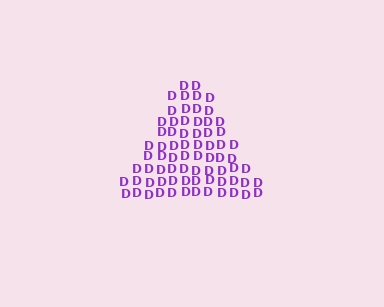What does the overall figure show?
The overall figure shows a triangle.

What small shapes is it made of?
It is made of small letter D's.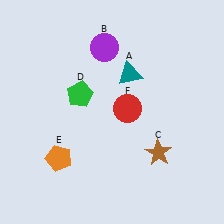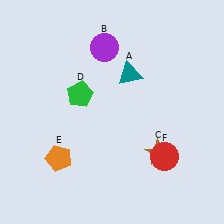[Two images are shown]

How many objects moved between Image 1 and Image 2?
1 object moved between the two images.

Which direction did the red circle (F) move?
The red circle (F) moved down.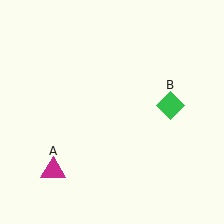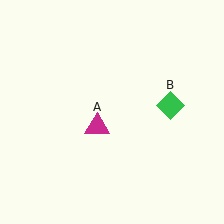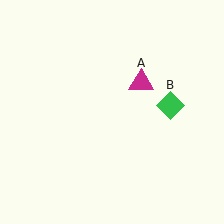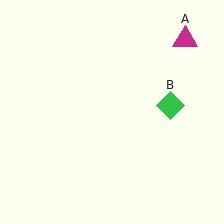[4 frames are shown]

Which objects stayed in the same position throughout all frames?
Green diamond (object B) remained stationary.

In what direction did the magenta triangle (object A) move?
The magenta triangle (object A) moved up and to the right.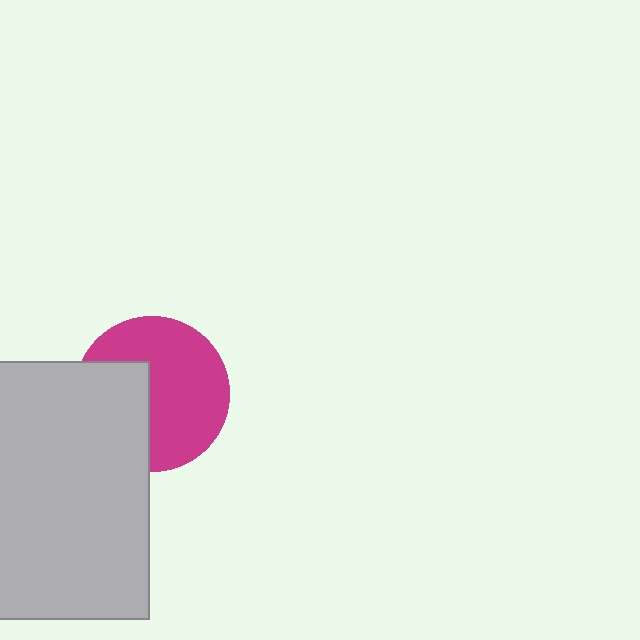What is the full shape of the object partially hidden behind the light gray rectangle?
The partially hidden object is a magenta circle.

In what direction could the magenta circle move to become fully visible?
The magenta circle could move right. That would shift it out from behind the light gray rectangle entirely.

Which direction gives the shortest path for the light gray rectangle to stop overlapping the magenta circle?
Moving left gives the shortest separation.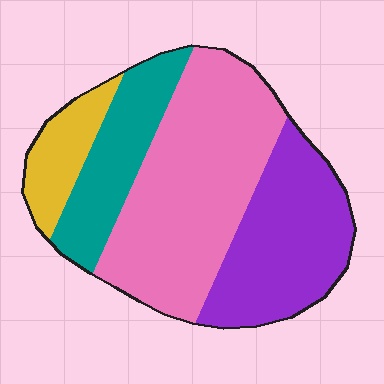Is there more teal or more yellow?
Teal.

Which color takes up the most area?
Pink, at roughly 45%.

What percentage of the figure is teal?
Teal takes up about one sixth (1/6) of the figure.